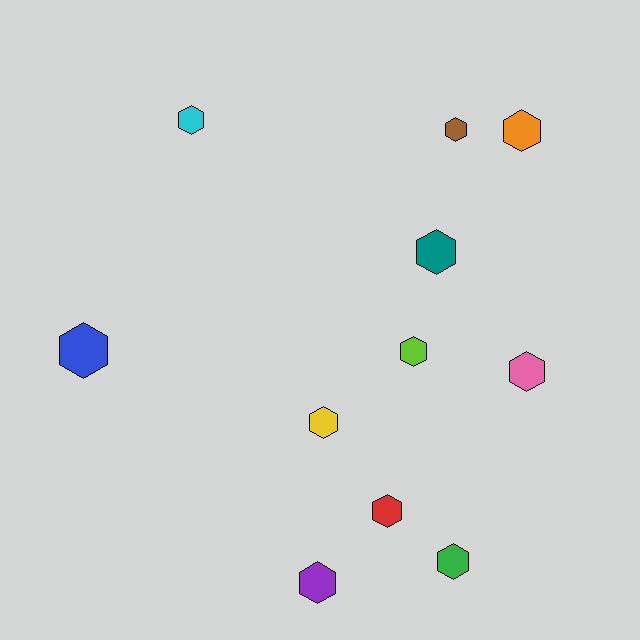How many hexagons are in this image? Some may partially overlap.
There are 11 hexagons.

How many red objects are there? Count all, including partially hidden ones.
There is 1 red object.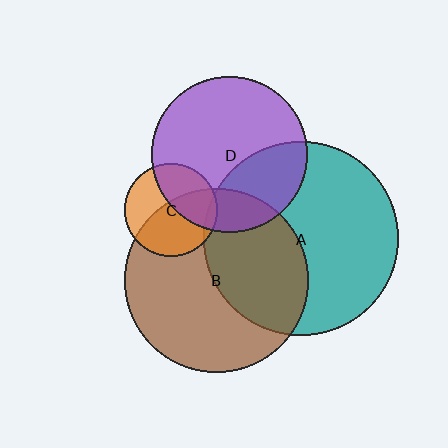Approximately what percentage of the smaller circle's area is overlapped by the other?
Approximately 5%.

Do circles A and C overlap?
Yes.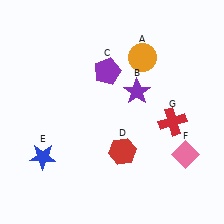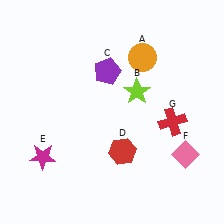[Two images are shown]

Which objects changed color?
B changed from purple to lime. E changed from blue to magenta.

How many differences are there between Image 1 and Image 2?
There are 2 differences between the two images.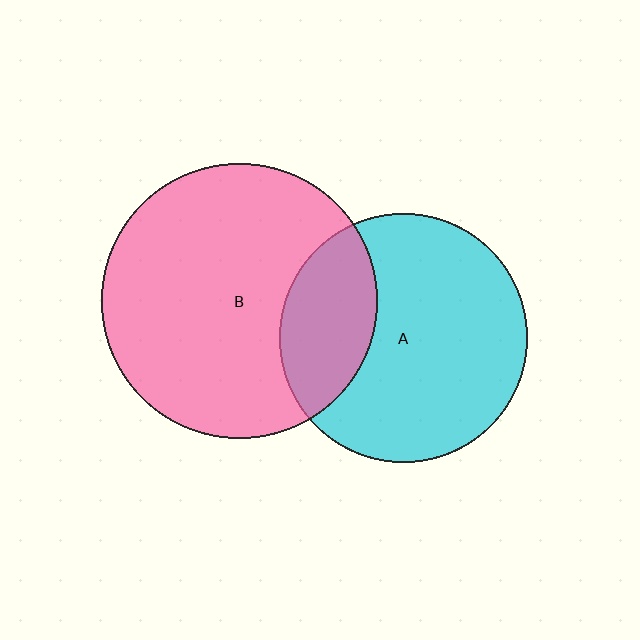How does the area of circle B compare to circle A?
Approximately 1.2 times.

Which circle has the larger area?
Circle B (pink).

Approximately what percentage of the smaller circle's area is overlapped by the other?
Approximately 25%.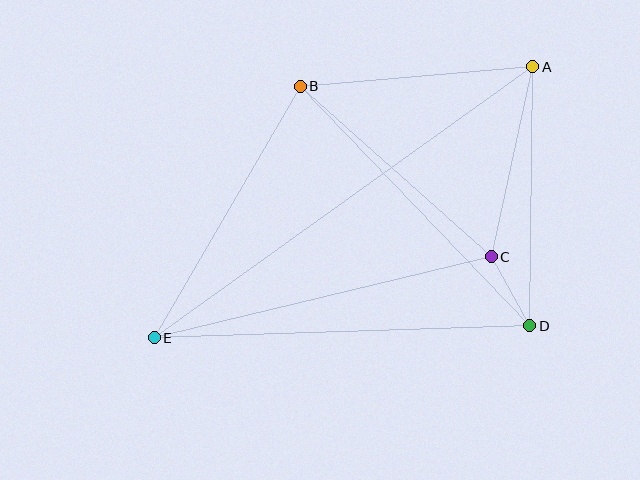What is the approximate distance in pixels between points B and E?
The distance between B and E is approximately 291 pixels.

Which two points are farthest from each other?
Points A and E are farthest from each other.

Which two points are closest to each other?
Points C and D are closest to each other.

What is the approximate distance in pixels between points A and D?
The distance between A and D is approximately 259 pixels.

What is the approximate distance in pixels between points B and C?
The distance between B and C is approximately 256 pixels.